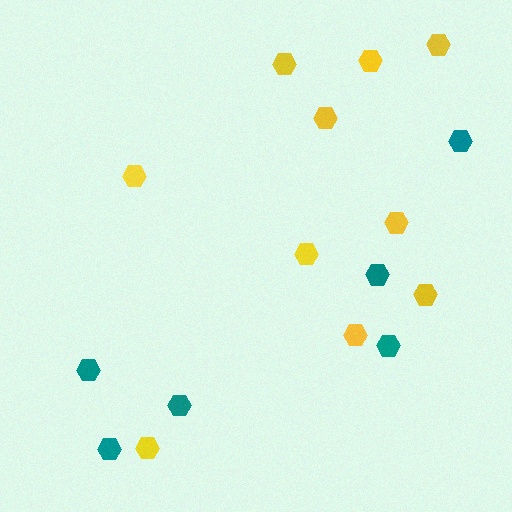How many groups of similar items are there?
There are 2 groups: one group of yellow hexagons (10) and one group of teal hexagons (6).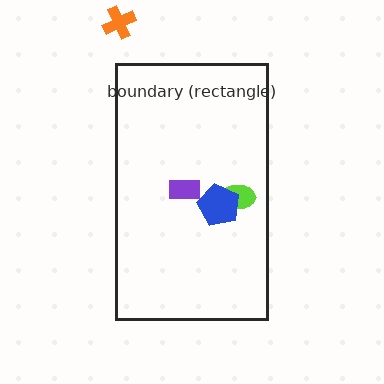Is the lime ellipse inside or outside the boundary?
Inside.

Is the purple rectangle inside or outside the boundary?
Inside.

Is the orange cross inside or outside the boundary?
Outside.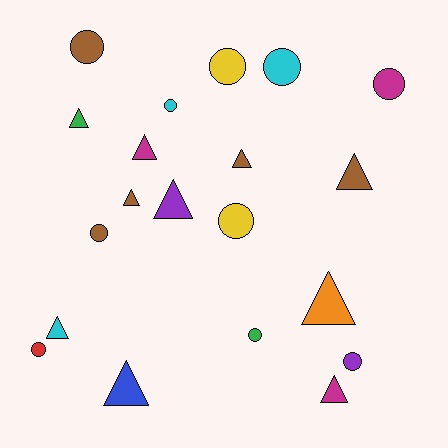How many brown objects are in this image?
There are 5 brown objects.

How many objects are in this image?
There are 20 objects.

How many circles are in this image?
There are 10 circles.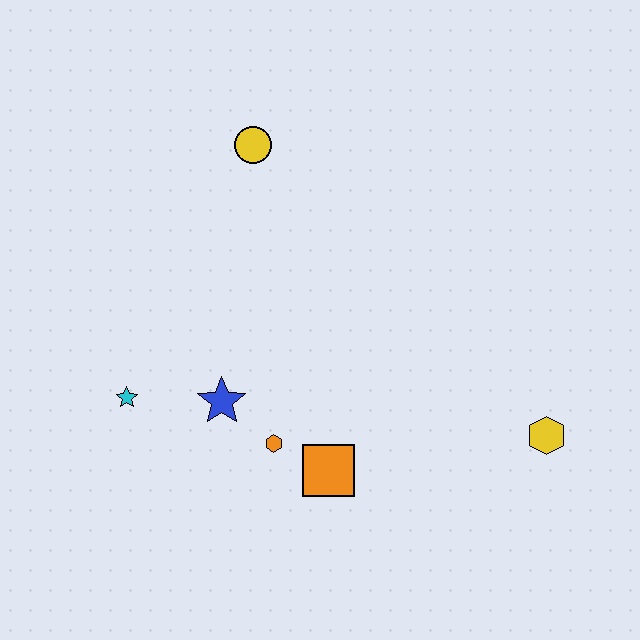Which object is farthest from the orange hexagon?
The yellow circle is farthest from the orange hexagon.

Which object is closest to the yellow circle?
The blue star is closest to the yellow circle.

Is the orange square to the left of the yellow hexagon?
Yes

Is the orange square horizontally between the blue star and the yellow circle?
No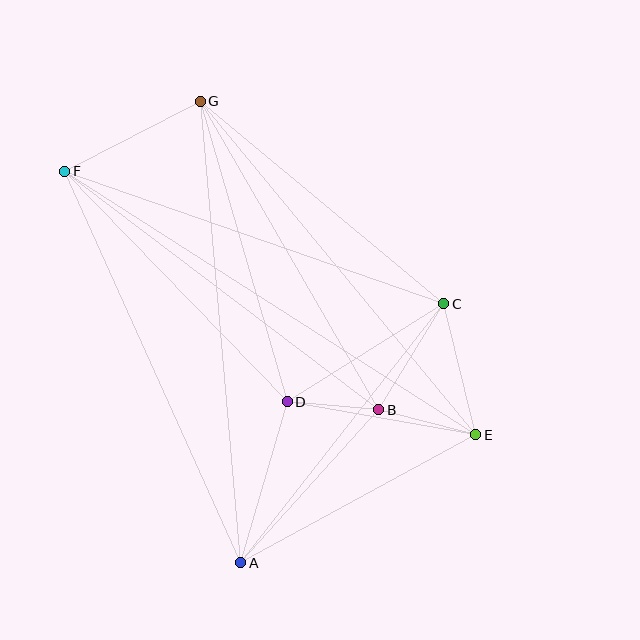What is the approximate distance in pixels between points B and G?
The distance between B and G is approximately 357 pixels.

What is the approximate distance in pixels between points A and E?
The distance between A and E is approximately 268 pixels.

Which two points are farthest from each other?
Points E and F are farthest from each other.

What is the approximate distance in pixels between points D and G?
The distance between D and G is approximately 313 pixels.